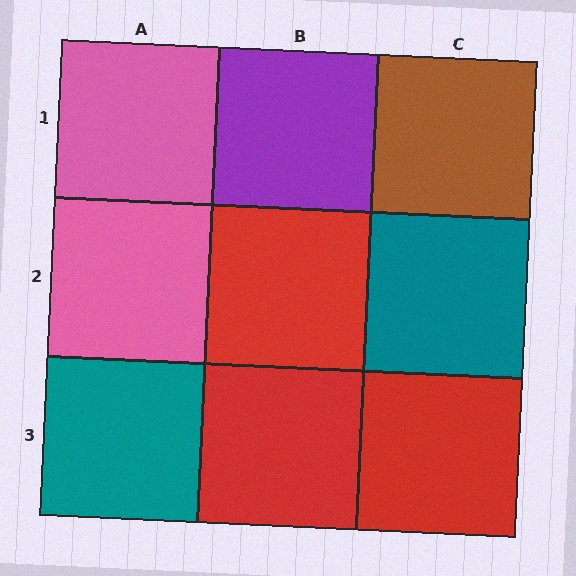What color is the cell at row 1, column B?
Purple.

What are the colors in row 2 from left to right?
Pink, red, teal.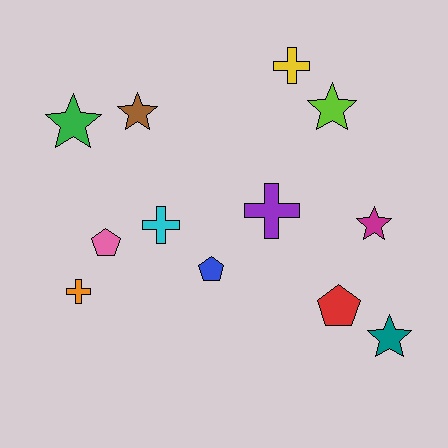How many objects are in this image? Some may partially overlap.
There are 12 objects.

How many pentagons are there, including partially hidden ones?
There are 3 pentagons.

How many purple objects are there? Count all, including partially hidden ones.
There is 1 purple object.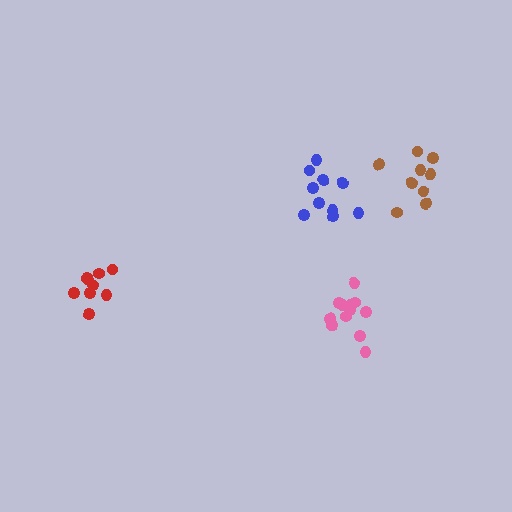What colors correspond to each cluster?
The clusters are colored: blue, brown, red, pink.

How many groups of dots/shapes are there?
There are 4 groups.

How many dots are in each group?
Group 1: 10 dots, Group 2: 9 dots, Group 3: 9 dots, Group 4: 12 dots (40 total).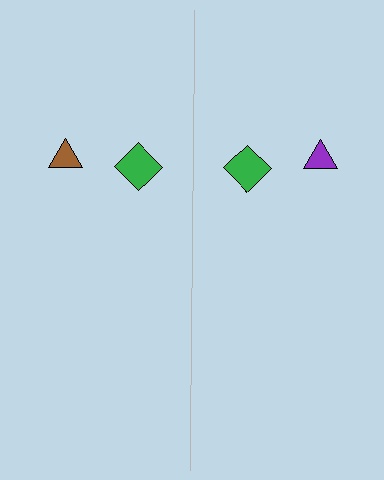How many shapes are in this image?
There are 4 shapes in this image.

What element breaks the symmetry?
The purple triangle on the right side breaks the symmetry — its mirror counterpart is brown.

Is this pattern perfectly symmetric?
No, the pattern is not perfectly symmetric. The purple triangle on the right side breaks the symmetry — its mirror counterpart is brown.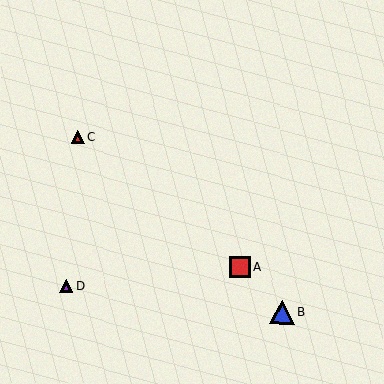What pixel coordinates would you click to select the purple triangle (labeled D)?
Click at (67, 286) to select the purple triangle D.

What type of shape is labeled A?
Shape A is a red square.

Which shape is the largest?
The blue triangle (labeled B) is the largest.